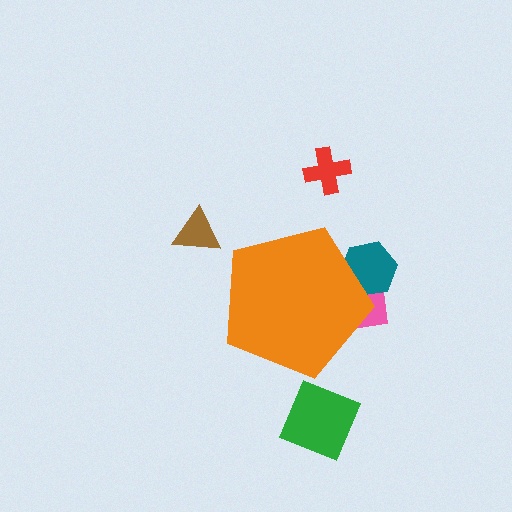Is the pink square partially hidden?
Yes, the pink square is partially hidden behind the orange pentagon.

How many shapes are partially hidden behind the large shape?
2 shapes are partially hidden.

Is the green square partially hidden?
No, the green square is fully visible.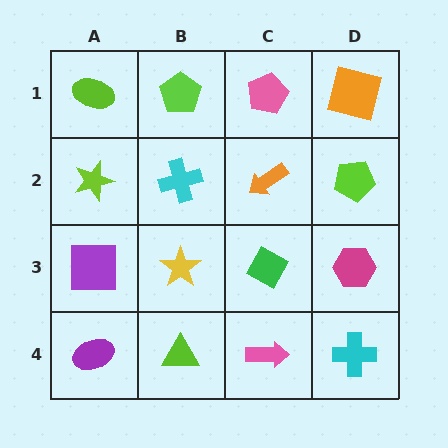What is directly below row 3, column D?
A cyan cross.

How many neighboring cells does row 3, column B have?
4.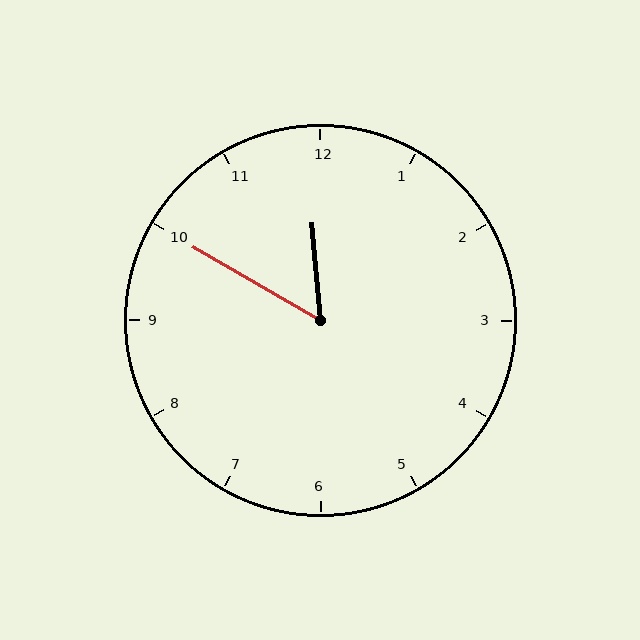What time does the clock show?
11:50.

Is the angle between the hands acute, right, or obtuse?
It is acute.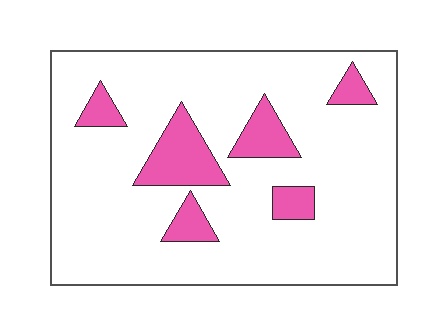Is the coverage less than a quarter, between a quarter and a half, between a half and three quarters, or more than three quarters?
Less than a quarter.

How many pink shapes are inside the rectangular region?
6.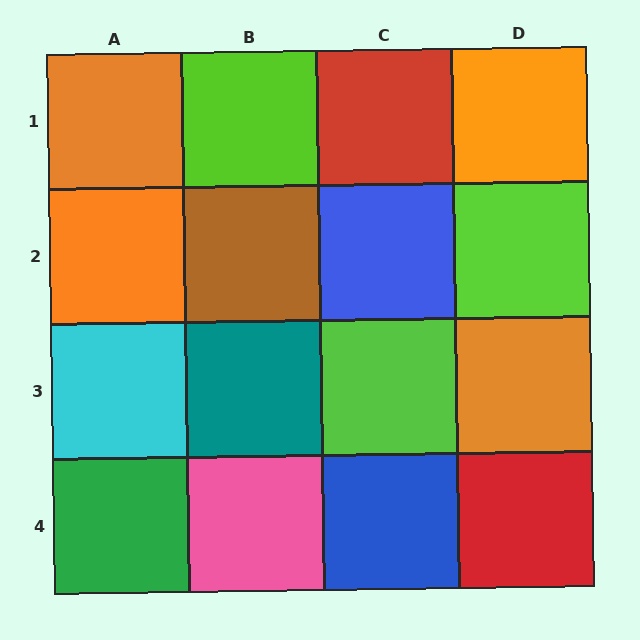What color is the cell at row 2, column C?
Blue.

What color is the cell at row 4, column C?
Blue.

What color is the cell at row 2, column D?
Lime.